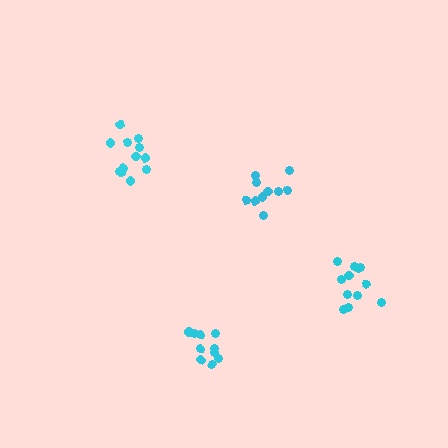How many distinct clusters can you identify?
There are 4 distinct clusters.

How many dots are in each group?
Group 1: 10 dots, Group 2: 10 dots, Group 3: 12 dots, Group 4: 12 dots (44 total).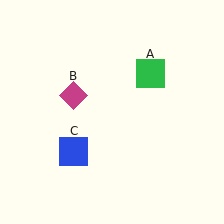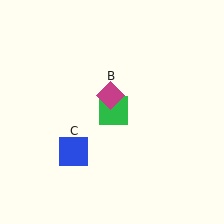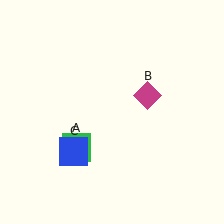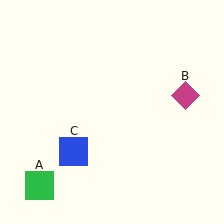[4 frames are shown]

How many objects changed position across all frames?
2 objects changed position: green square (object A), magenta diamond (object B).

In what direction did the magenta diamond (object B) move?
The magenta diamond (object B) moved right.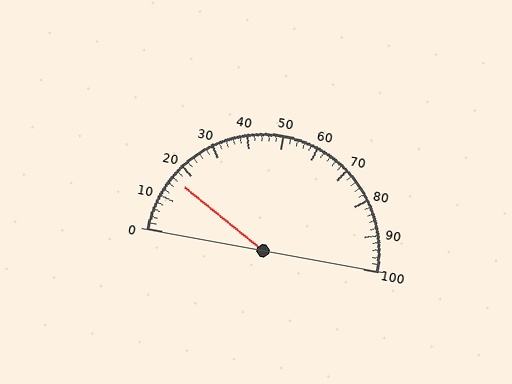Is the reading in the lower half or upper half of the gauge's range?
The reading is in the lower half of the range (0 to 100).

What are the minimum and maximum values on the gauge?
The gauge ranges from 0 to 100.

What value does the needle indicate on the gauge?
The needle indicates approximately 16.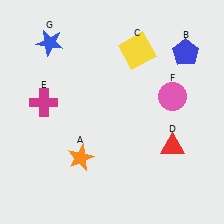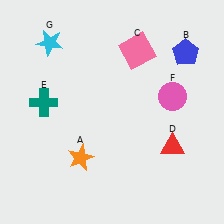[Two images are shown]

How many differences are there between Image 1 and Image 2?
There are 3 differences between the two images.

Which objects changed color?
C changed from yellow to pink. E changed from magenta to teal. G changed from blue to cyan.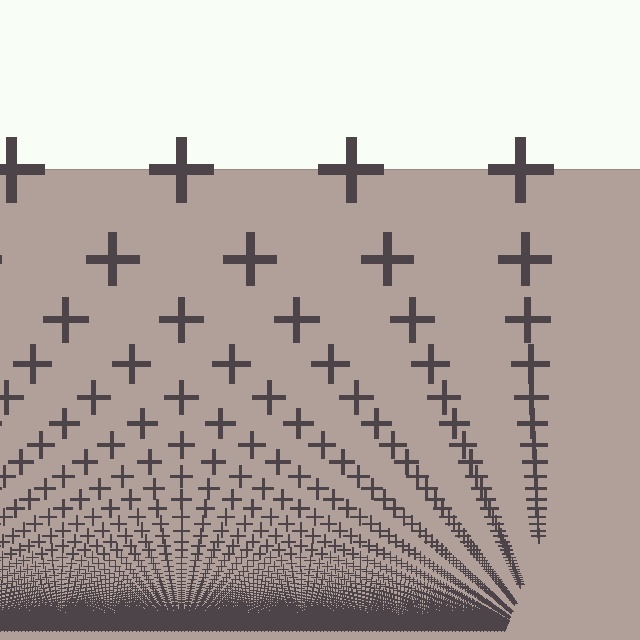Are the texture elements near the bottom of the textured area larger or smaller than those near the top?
Smaller. The gradient is inverted — elements near the bottom are smaller and denser.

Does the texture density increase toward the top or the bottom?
Density increases toward the bottom.